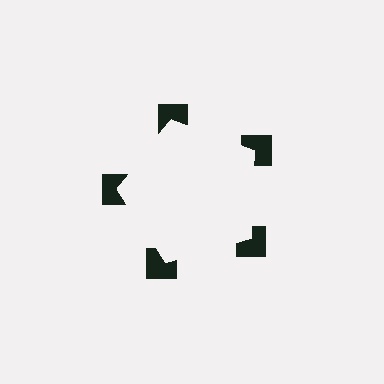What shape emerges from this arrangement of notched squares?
An illusory pentagon — its edges are inferred from the aligned wedge cuts in the notched squares, not physically drawn.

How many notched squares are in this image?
There are 5 — one at each vertex of the illusory pentagon.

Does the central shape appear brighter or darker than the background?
It typically appears slightly brighter than the background, even though no actual brightness change is drawn.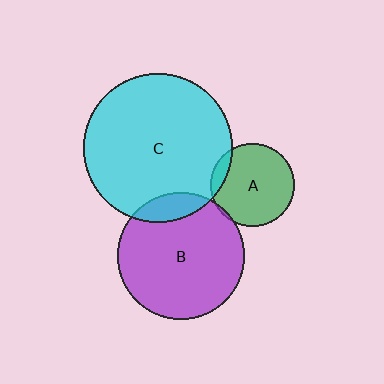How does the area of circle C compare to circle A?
Approximately 3.2 times.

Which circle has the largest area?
Circle C (cyan).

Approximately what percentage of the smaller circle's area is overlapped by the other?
Approximately 5%.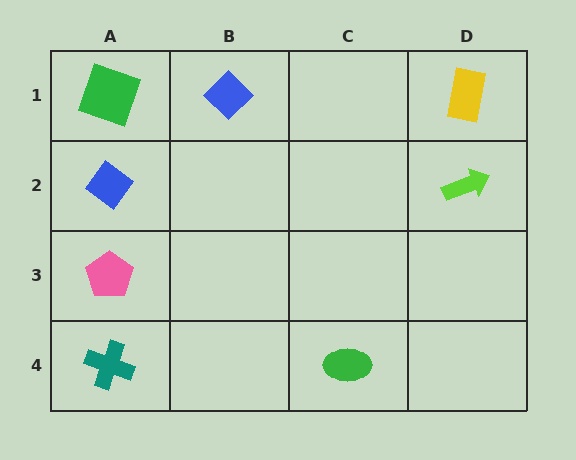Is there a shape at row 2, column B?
No, that cell is empty.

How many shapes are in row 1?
3 shapes.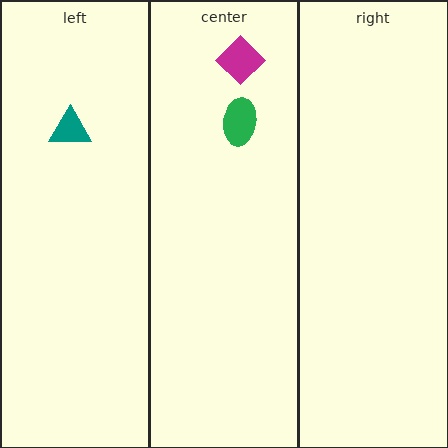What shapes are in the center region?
The green ellipse, the magenta diamond.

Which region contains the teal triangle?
The left region.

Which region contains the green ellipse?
The center region.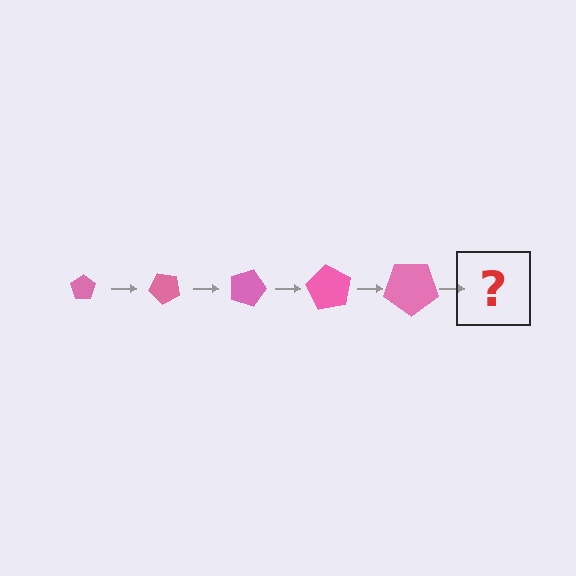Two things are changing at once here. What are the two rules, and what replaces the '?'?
The two rules are that the pentagon grows larger each step and it rotates 45 degrees each step. The '?' should be a pentagon, larger than the previous one and rotated 225 degrees from the start.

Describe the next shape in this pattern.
It should be a pentagon, larger than the previous one and rotated 225 degrees from the start.